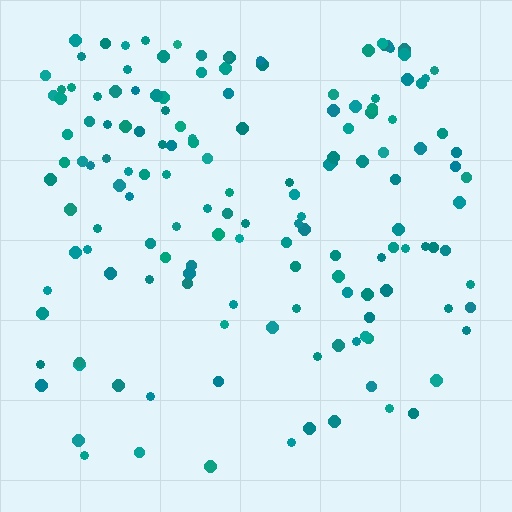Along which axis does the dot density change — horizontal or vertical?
Vertical.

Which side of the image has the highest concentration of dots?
The top.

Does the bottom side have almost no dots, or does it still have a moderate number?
Still a moderate number, just noticeably fewer than the top.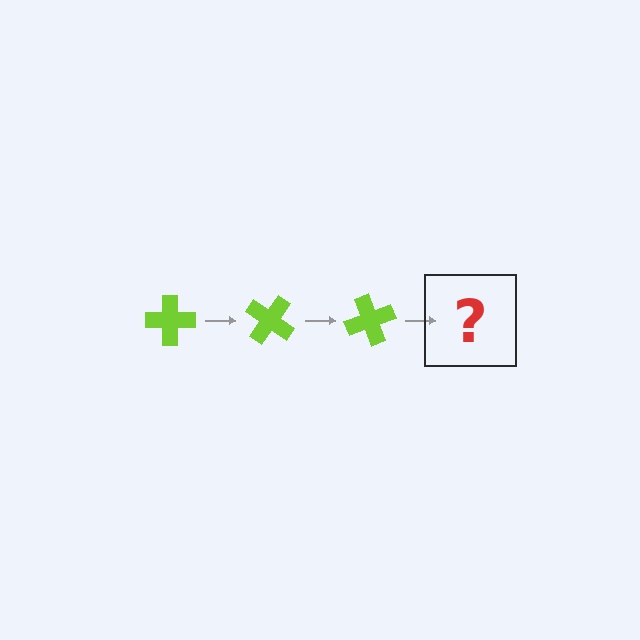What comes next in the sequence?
The next element should be a lime cross rotated 105 degrees.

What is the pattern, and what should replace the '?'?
The pattern is that the cross rotates 35 degrees each step. The '?' should be a lime cross rotated 105 degrees.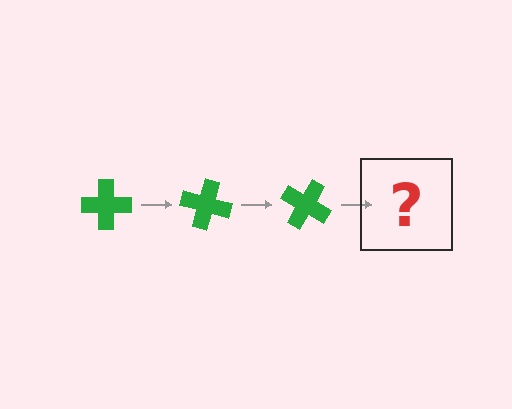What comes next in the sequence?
The next element should be a green cross rotated 45 degrees.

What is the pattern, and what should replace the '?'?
The pattern is that the cross rotates 15 degrees each step. The '?' should be a green cross rotated 45 degrees.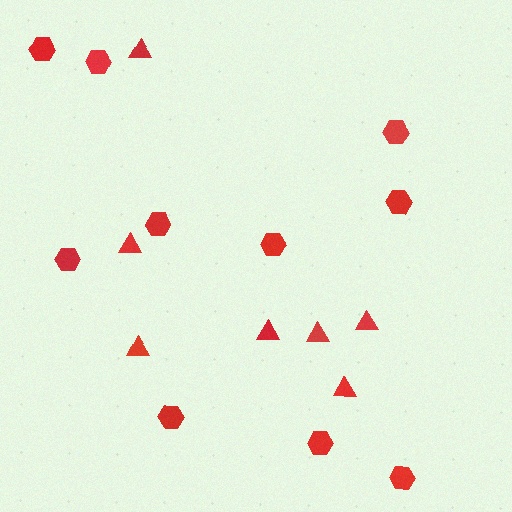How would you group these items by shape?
There are 2 groups: one group of triangles (7) and one group of hexagons (10).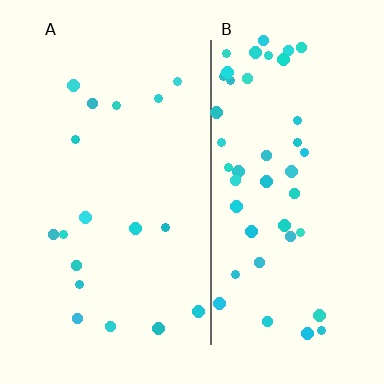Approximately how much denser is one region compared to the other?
Approximately 2.7× — region B over region A.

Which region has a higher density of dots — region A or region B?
B (the right).